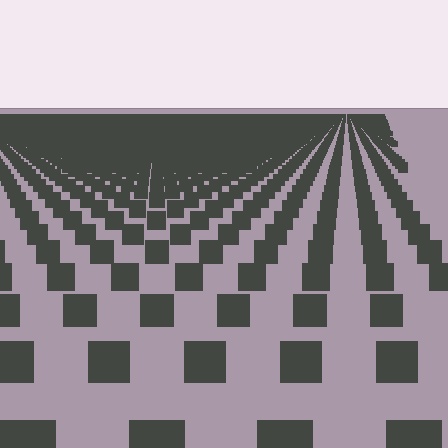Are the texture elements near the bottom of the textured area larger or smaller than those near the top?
Larger. Near the bottom, elements are closer to the viewer and appear at a bigger on-screen size.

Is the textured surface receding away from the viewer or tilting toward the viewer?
The surface is receding away from the viewer. Texture elements get smaller and denser toward the top.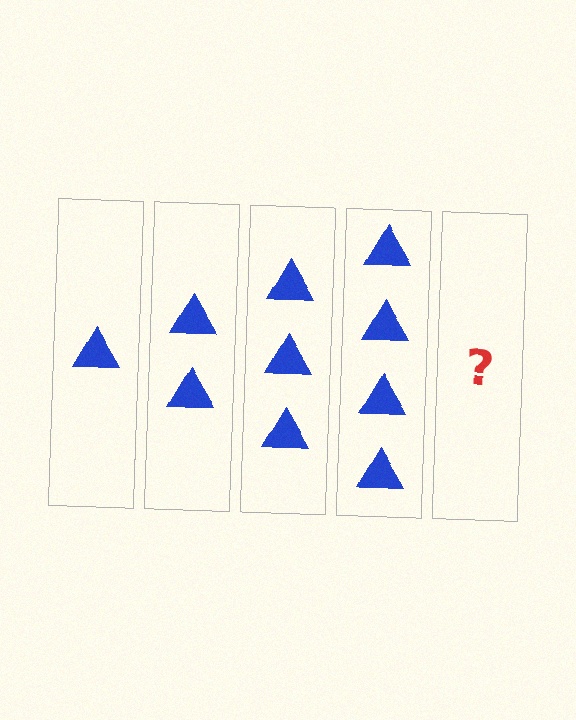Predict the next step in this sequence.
The next step is 5 triangles.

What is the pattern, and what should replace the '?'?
The pattern is that each step adds one more triangle. The '?' should be 5 triangles.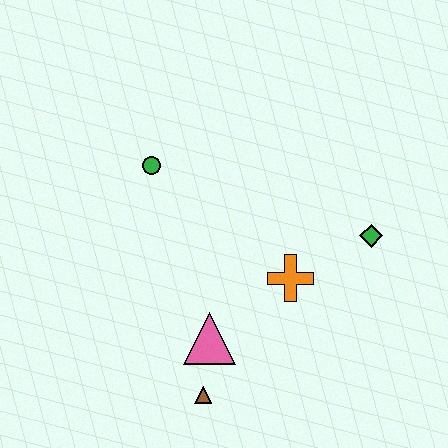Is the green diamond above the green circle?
No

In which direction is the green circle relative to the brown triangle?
The green circle is above the brown triangle.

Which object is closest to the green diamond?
The orange cross is closest to the green diamond.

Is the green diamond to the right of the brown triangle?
Yes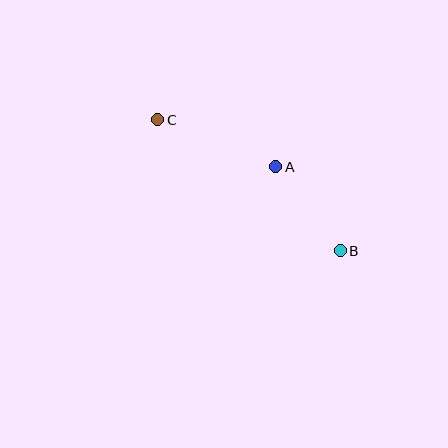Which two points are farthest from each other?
Points B and C are farthest from each other.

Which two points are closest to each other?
Points A and B are closest to each other.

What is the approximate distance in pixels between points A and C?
The distance between A and C is approximately 127 pixels.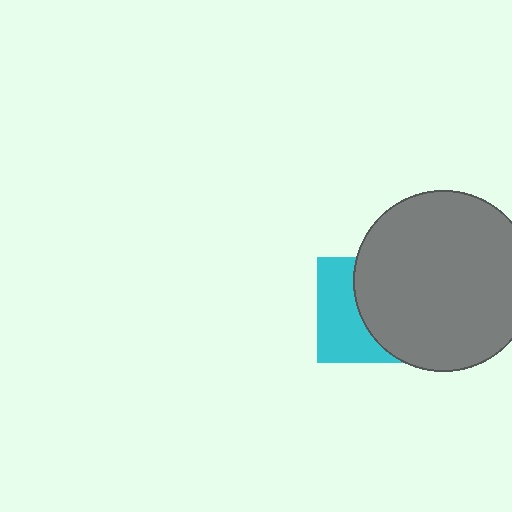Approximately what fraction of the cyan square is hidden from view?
Roughly 55% of the cyan square is hidden behind the gray circle.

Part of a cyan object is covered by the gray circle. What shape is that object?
It is a square.